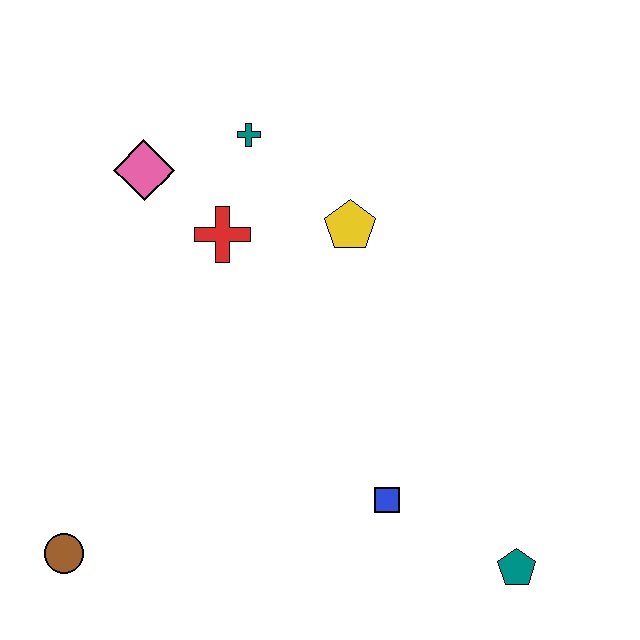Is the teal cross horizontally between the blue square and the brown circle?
Yes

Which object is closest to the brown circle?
The blue square is closest to the brown circle.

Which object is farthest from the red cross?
The teal pentagon is farthest from the red cross.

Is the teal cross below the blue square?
No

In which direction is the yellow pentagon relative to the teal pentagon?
The yellow pentagon is above the teal pentagon.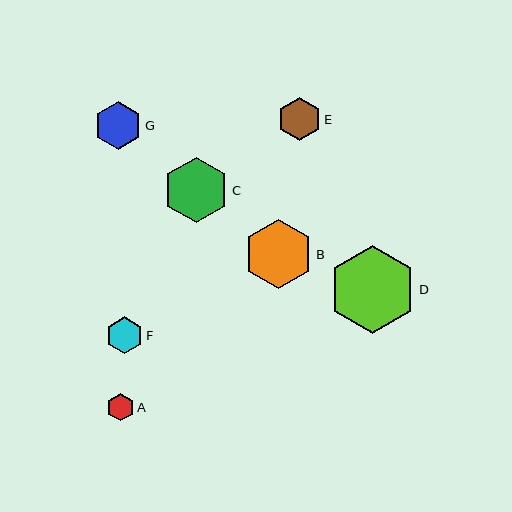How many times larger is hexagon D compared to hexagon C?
Hexagon D is approximately 1.4 times the size of hexagon C.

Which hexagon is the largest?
Hexagon D is the largest with a size of approximately 88 pixels.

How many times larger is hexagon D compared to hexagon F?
Hexagon D is approximately 2.4 times the size of hexagon F.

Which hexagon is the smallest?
Hexagon A is the smallest with a size of approximately 27 pixels.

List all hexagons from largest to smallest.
From largest to smallest: D, B, C, G, E, F, A.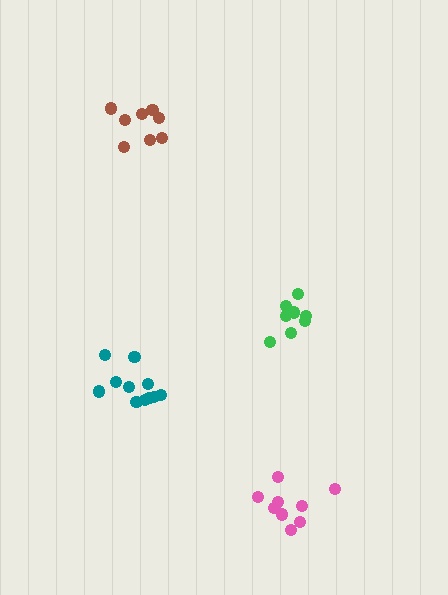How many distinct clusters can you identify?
There are 4 distinct clusters.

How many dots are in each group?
Group 1: 9 dots, Group 2: 8 dots, Group 3: 8 dots, Group 4: 11 dots (36 total).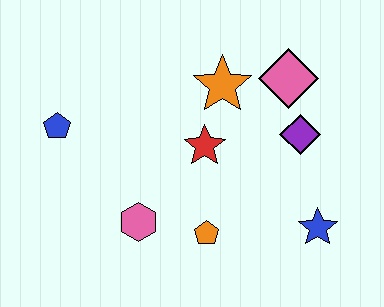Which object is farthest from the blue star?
The blue pentagon is farthest from the blue star.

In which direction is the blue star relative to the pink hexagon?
The blue star is to the right of the pink hexagon.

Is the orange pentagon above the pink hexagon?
No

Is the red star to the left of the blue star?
Yes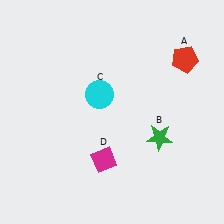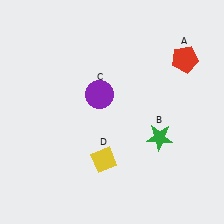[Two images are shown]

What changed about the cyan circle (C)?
In Image 1, C is cyan. In Image 2, it changed to purple.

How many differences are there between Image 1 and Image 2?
There are 2 differences between the two images.